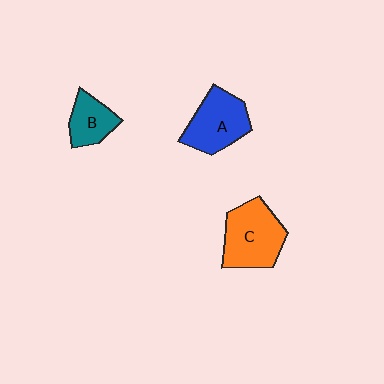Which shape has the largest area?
Shape C (orange).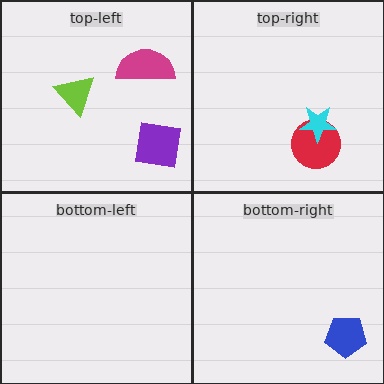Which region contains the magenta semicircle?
The top-left region.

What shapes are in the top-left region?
The magenta semicircle, the lime triangle, the purple square.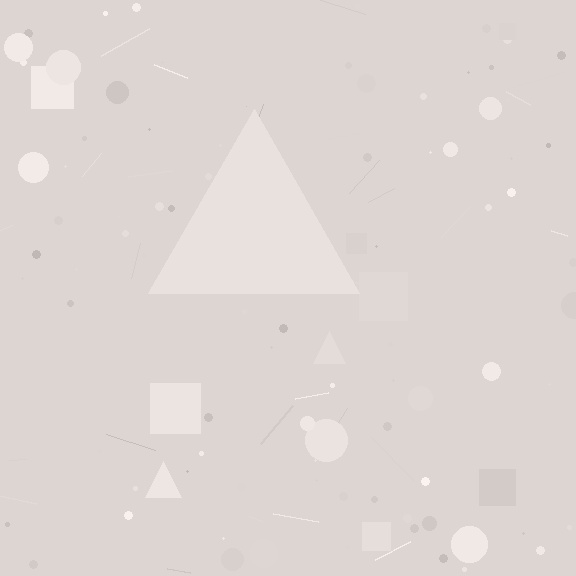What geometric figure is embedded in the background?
A triangle is embedded in the background.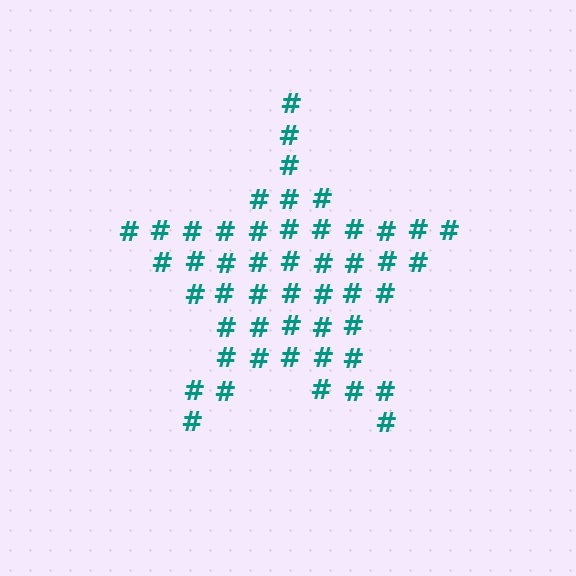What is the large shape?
The large shape is a star.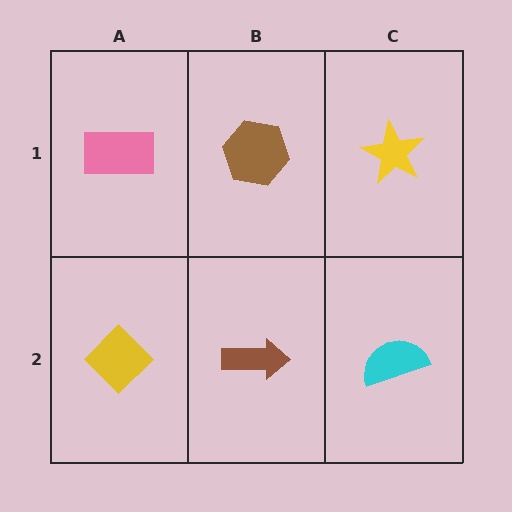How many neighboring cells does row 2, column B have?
3.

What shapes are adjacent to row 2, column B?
A brown hexagon (row 1, column B), a yellow diamond (row 2, column A), a cyan semicircle (row 2, column C).